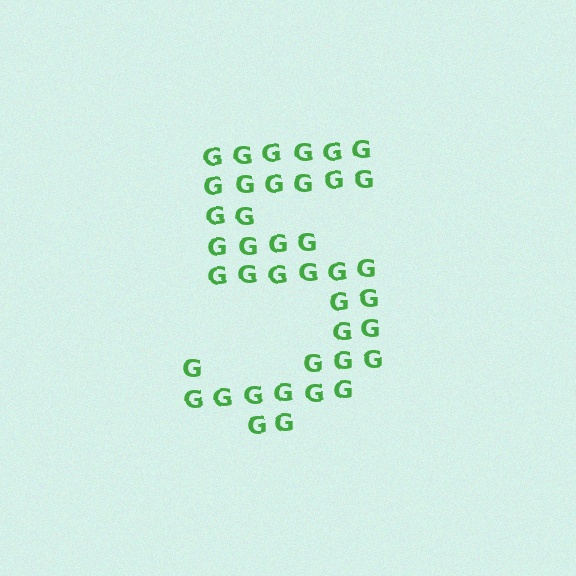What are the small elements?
The small elements are letter G's.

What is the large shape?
The large shape is the digit 5.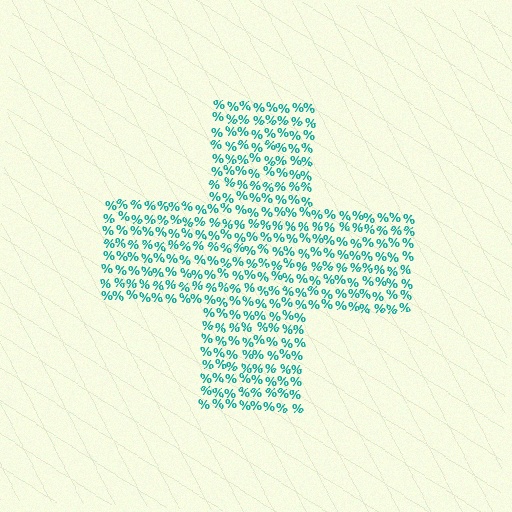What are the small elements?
The small elements are percent signs.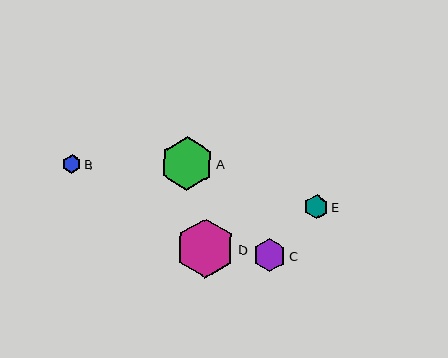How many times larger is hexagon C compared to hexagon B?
Hexagon C is approximately 1.7 times the size of hexagon B.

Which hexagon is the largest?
Hexagon D is the largest with a size of approximately 59 pixels.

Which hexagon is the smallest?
Hexagon B is the smallest with a size of approximately 19 pixels.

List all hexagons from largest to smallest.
From largest to smallest: D, A, C, E, B.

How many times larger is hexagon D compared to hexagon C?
Hexagon D is approximately 1.8 times the size of hexagon C.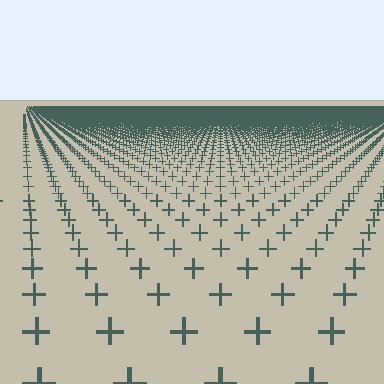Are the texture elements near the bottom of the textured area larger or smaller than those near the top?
Larger. Near the bottom, elements are closer to the viewer and appear at a bigger on-screen size.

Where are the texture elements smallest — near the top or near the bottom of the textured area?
Near the top.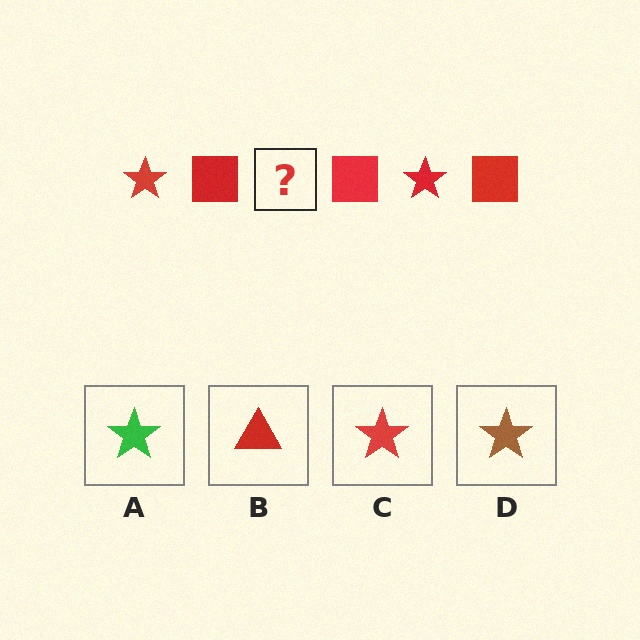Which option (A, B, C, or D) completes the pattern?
C.